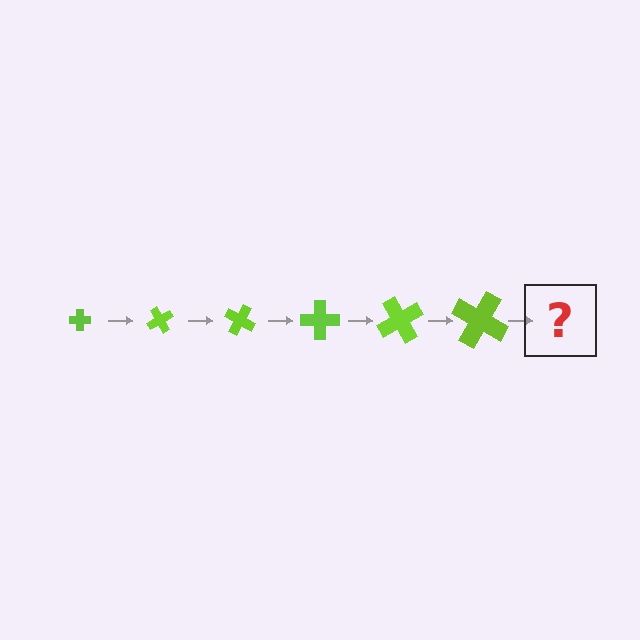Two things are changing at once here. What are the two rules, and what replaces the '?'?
The two rules are that the cross grows larger each step and it rotates 60 degrees each step. The '?' should be a cross, larger than the previous one and rotated 360 degrees from the start.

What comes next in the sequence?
The next element should be a cross, larger than the previous one and rotated 360 degrees from the start.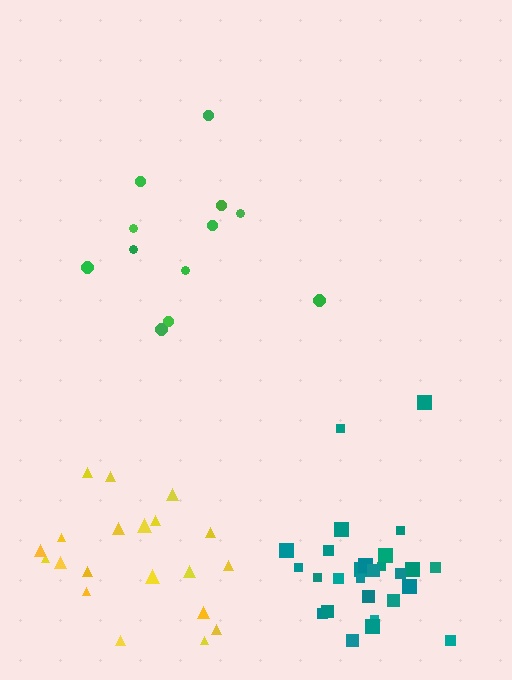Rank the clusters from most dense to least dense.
teal, yellow, green.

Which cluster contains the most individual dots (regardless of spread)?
Teal (27).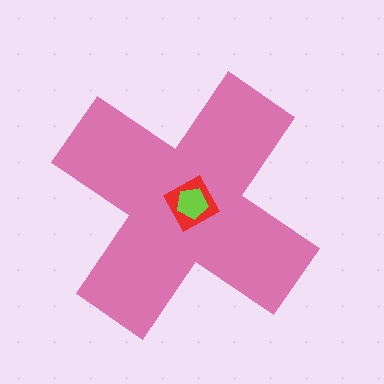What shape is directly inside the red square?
The lime pentagon.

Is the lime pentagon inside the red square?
Yes.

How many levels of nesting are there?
3.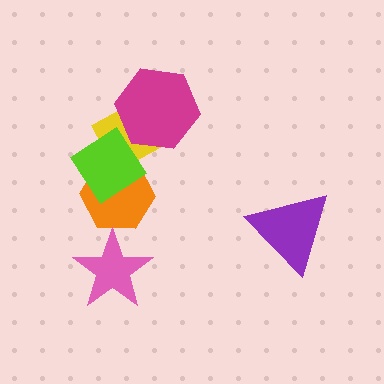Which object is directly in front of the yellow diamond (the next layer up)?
The lime diamond is directly in front of the yellow diamond.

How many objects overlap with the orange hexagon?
2 objects overlap with the orange hexagon.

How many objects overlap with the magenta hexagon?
1 object overlaps with the magenta hexagon.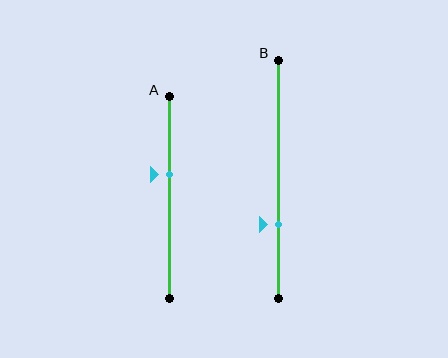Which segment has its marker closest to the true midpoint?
Segment A has its marker closest to the true midpoint.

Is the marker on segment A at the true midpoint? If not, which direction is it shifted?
No, the marker on segment A is shifted upward by about 12% of the segment length.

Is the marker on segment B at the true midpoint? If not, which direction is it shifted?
No, the marker on segment B is shifted downward by about 19% of the segment length.